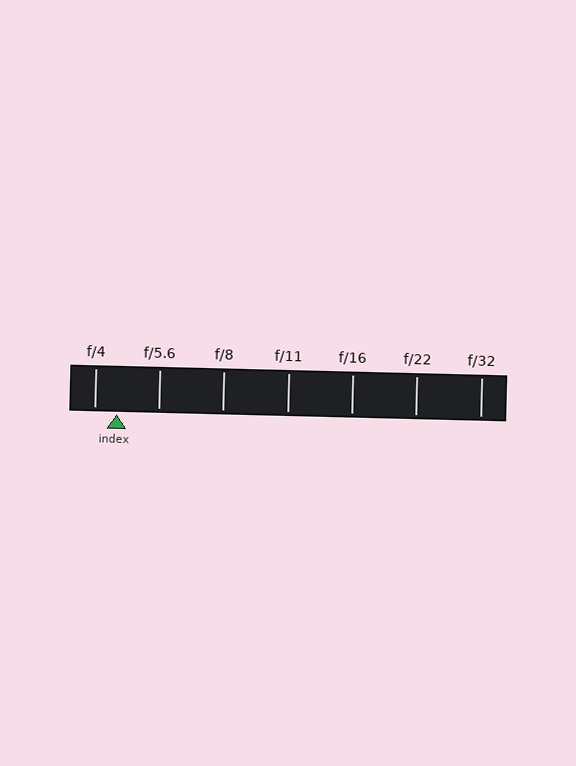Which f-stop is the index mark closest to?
The index mark is closest to f/4.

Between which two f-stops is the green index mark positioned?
The index mark is between f/4 and f/5.6.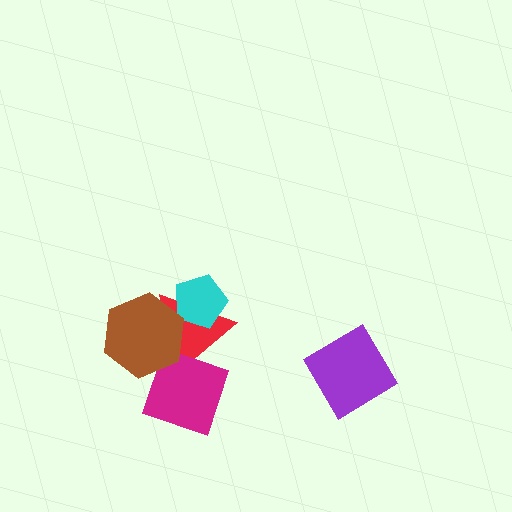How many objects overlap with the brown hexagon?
2 objects overlap with the brown hexagon.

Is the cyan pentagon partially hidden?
No, no other shape covers it.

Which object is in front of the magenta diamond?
The brown hexagon is in front of the magenta diamond.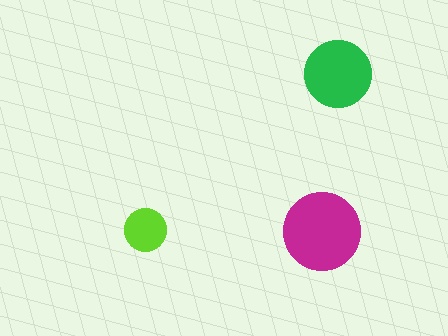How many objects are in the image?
There are 3 objects in the image.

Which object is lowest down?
The magenta circle is bottommost.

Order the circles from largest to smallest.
the magenta one, the green one, the lime one.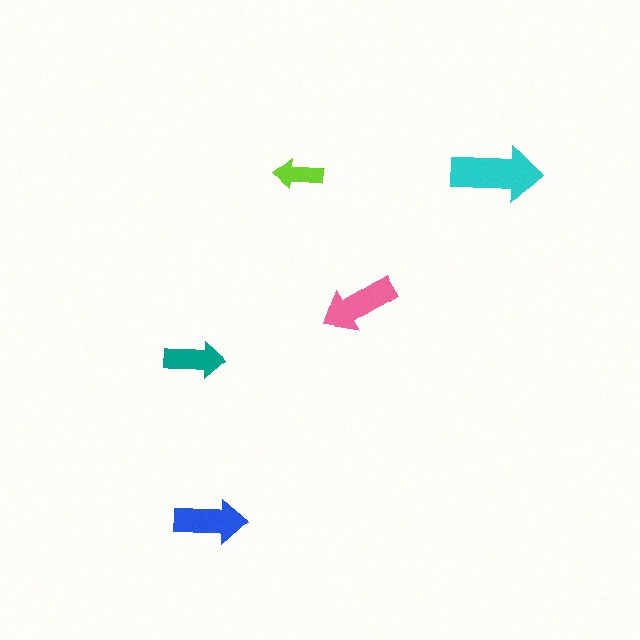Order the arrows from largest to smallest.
the cyan one, the pink one, the blue one, the teal one, the lime one.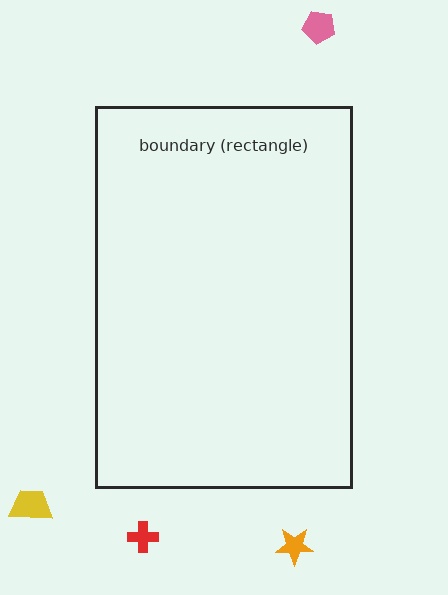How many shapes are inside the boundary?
0 inside, 4 outside.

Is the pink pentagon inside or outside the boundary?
Outside.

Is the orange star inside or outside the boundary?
Outside.